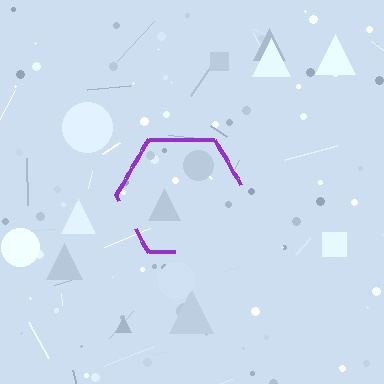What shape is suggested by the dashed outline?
The dashed outline suggests a hexagon.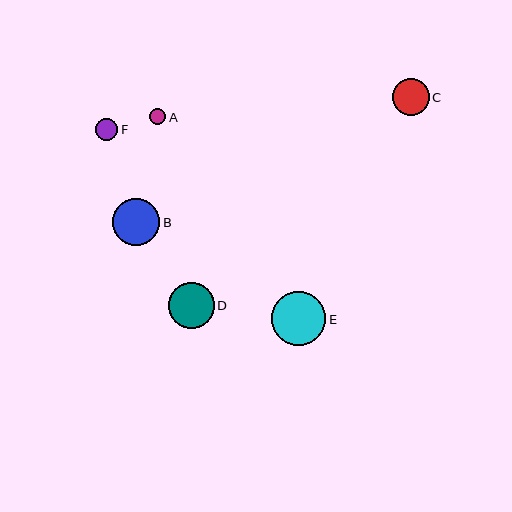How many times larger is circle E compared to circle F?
Circle E is approximately 2.5 times the size of circle F.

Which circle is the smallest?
Circle A is the smallest with a size of approximately 17 pixels.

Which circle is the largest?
Circle E is the largest with a size of approximately 54 pixels.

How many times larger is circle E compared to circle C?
Circle E is approximately 1.4 times the size of circle C.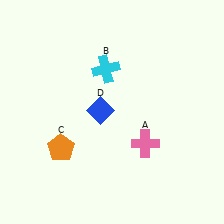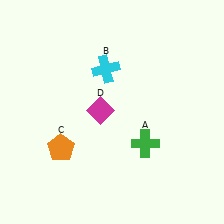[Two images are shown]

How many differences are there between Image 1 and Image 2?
There are 2 differences between the two images.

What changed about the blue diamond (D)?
In Image 1, D is blue. In Image 2, it changed to magenta.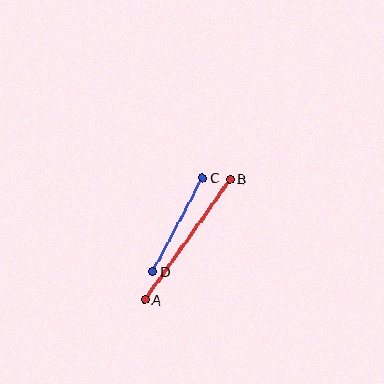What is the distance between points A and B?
The distance is approximately 148 pixels.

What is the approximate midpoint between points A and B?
The midpoint is at approximately (187, 239) pixels.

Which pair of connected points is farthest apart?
Points A and B are farthest apart.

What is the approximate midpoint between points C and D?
The midpoint is at approximately (178, 225) pixels.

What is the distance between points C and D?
The distance is approximately 106 pixels.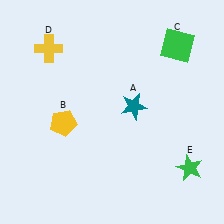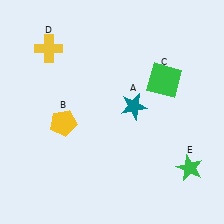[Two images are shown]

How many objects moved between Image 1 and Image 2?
1 object moved between the two images.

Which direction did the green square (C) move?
The green square (C) moved down.